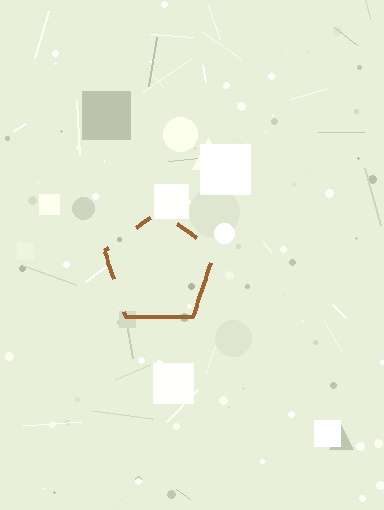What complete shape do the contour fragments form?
The contour fragments form a pentagon.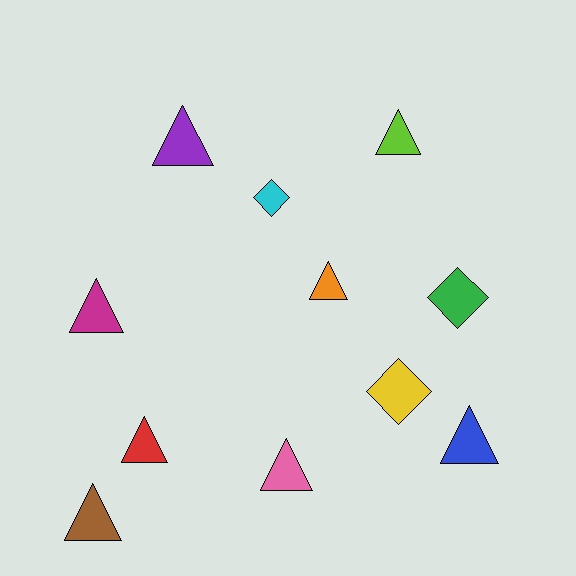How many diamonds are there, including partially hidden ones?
There are 3 diamonds.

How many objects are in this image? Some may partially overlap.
There are 11 objects.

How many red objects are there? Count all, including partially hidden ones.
There is 1 red object.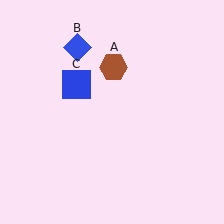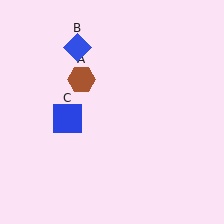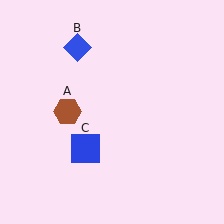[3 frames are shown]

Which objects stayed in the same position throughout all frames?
Blue diamond (object B) remained stationary.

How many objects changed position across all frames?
2 objects changed position: brown hexagon (object A), blue square (object C).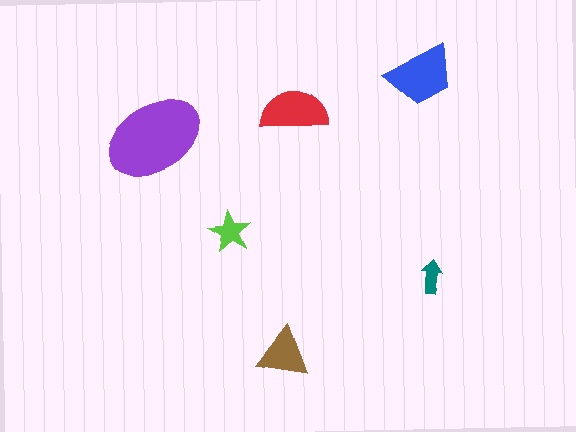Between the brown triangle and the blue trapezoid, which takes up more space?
The blue trapezoid.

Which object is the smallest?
The teal arrow.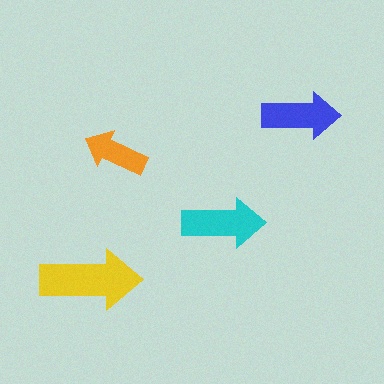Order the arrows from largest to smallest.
the yellow one, the cyan one, the blue one, the orange one.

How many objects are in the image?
There are 4 objects in the image.